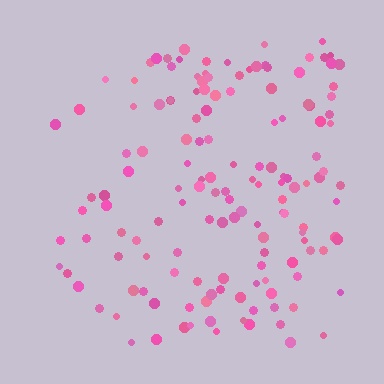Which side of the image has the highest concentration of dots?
The right.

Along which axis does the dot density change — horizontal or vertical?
Horizontal.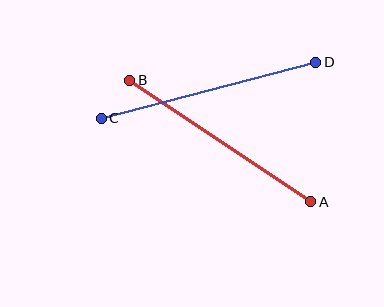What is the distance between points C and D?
The distance is approximately 222 pixels.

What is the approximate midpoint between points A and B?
The midpoint is at approximately (220, 141) pixels.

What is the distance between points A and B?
The distance is approximately 218 pixels.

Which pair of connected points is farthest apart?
Points C and D are farthest apart.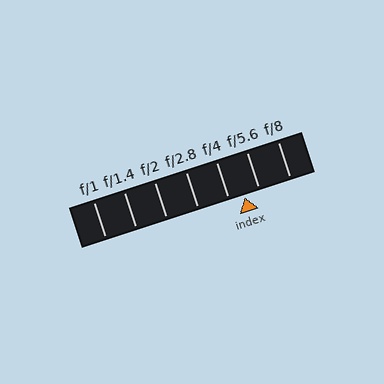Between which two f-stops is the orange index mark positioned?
The index mark is between f/4 and f/5.6.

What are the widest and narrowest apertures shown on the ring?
The widest aperture shown is f/1 and the narrowest is f/8.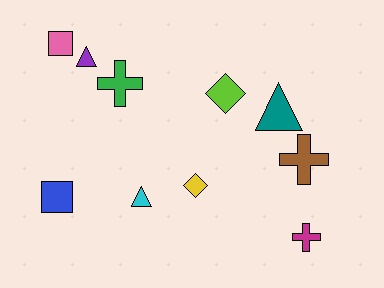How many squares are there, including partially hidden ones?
There are 2 squares.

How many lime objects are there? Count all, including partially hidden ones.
There is 1 lime object.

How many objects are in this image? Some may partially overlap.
There are 10 objects.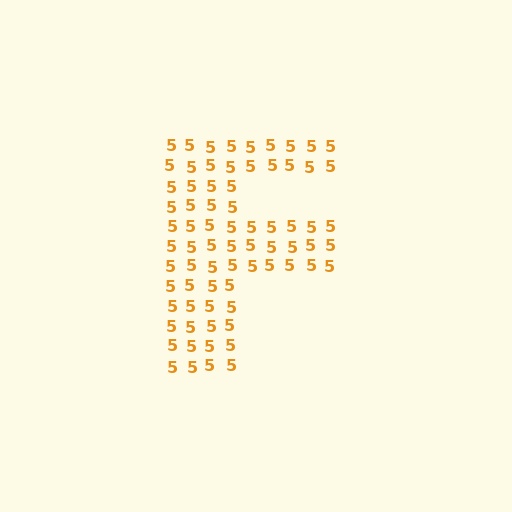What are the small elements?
The small elements are digit 5's.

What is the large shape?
The large shape is the letter F.